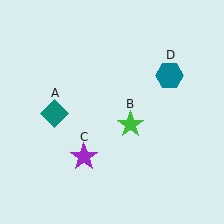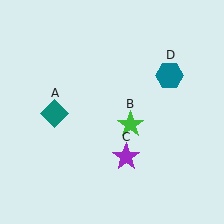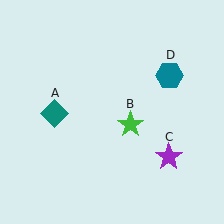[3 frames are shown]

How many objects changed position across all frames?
1 object changed position: purple star (object C).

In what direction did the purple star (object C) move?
The purple star (object C) moved right.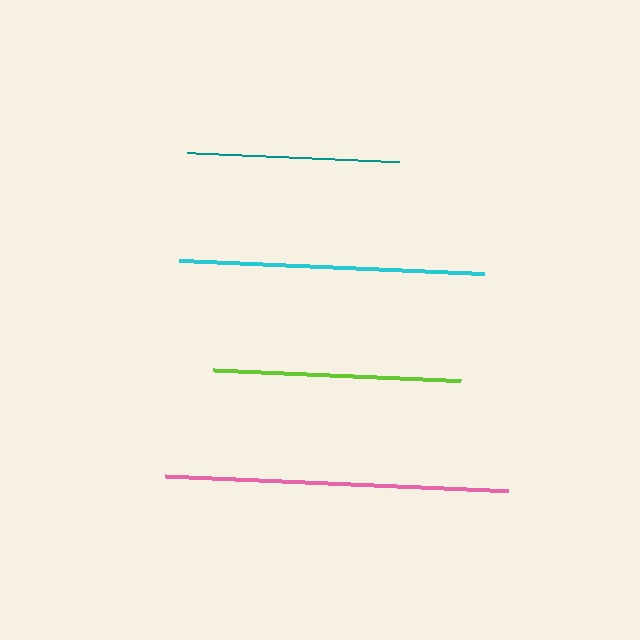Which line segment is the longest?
The pink line is the longest at approximately 343 pixels.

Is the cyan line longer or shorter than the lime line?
The cyan line is longer than the lime line.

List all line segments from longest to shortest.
From longest to shortest: pink, cyan, lime, teal.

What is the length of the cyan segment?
The cyan segment is approximately 304 pixels long.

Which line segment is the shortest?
The teal line is the shortest at approximately 213 pixels.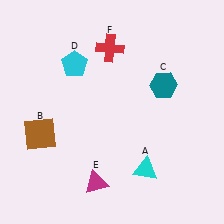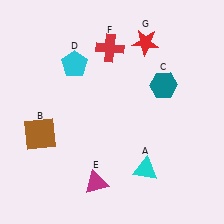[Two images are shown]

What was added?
A red star (G) was added in Image 2.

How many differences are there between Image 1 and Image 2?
There is 1 difference between the two images.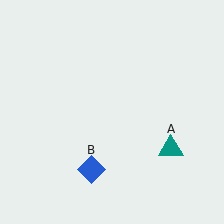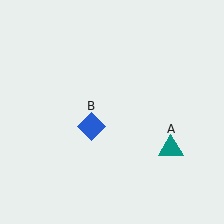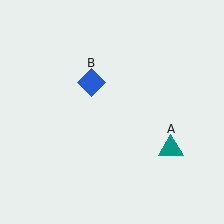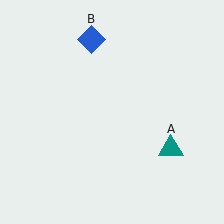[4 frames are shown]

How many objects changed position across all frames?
1 object changed position: blue diamond (object B).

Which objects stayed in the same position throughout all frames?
Teal triangle (object A) remained stationary.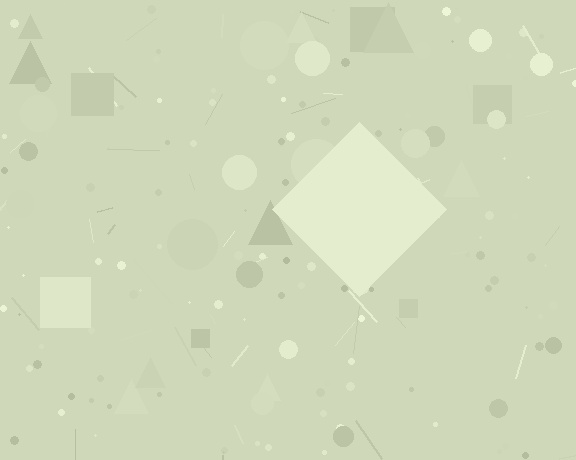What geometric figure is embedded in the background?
A diamond is embedded in the background.